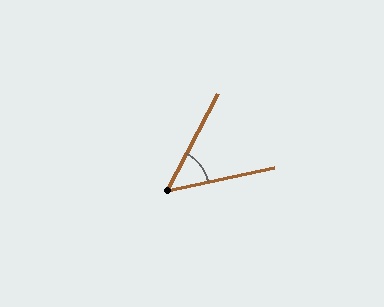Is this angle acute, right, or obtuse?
It is acute.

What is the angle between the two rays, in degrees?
Approximately 50 degrees.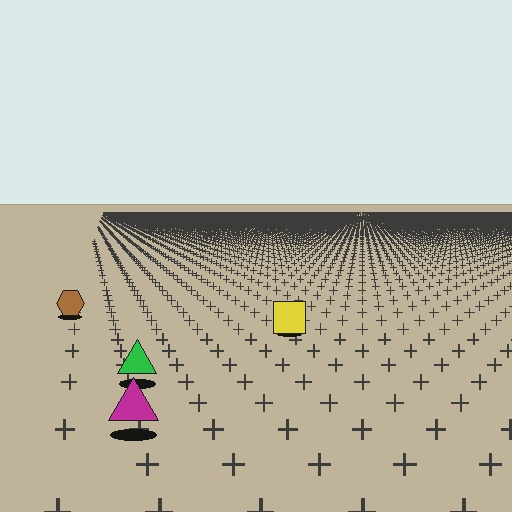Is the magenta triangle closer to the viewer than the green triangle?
Yes. The magenta triangle is closer — you can tell from the texture gradient: the ground texture is coarser near it.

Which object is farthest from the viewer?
The brown hexagon is farthest from the viewer. It appears smaller and the ground texture around it is denser.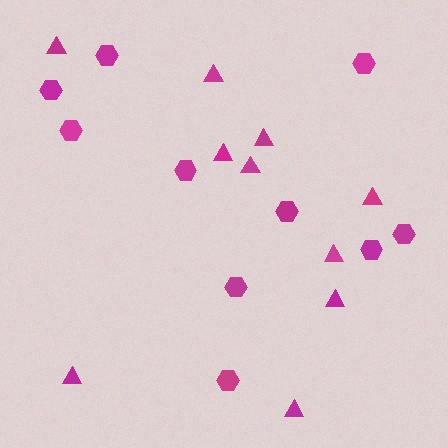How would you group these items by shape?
There are 2 groups: one group of hexagons (10) and one group of triangles (10).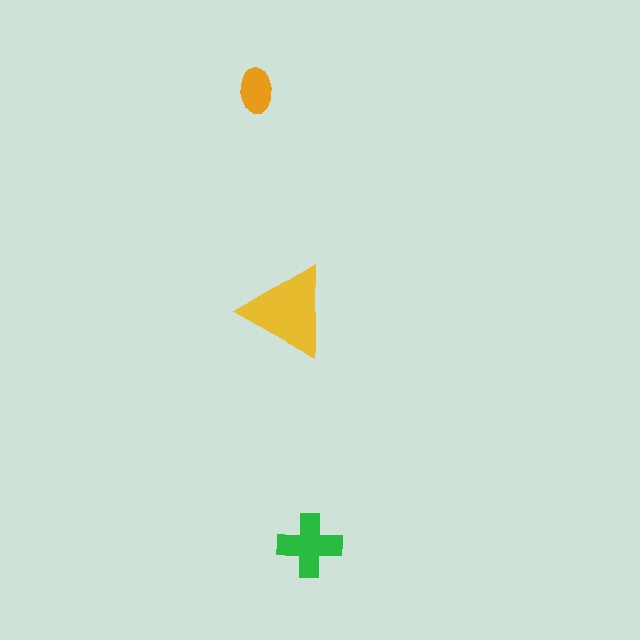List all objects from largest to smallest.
The yellow triangle, the green cross, the orange ellipse.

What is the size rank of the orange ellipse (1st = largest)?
3rd.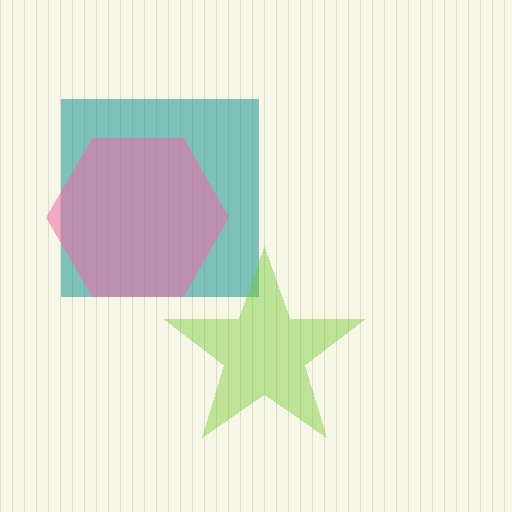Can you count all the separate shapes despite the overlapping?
Yes, there are 3 separate shapes.